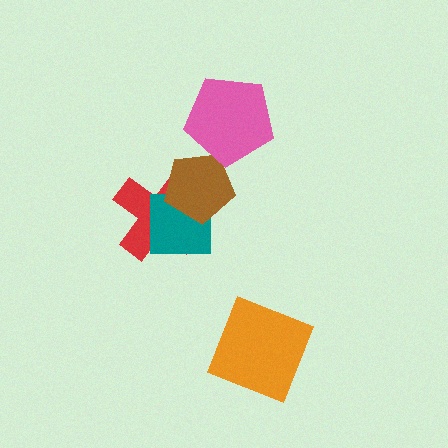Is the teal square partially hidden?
Yes, it is partially covered by another shape.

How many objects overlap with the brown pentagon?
3 objects overlap with the brown pentagon.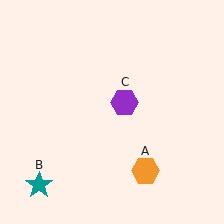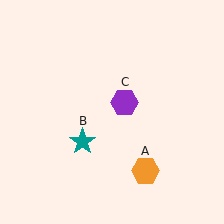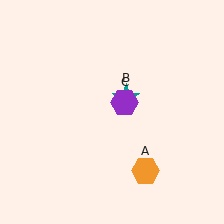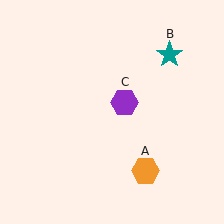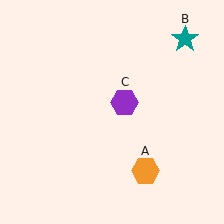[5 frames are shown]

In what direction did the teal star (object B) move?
The teal star (object B) moved up and to the right.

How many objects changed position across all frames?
1 object changed position: teal star (object B).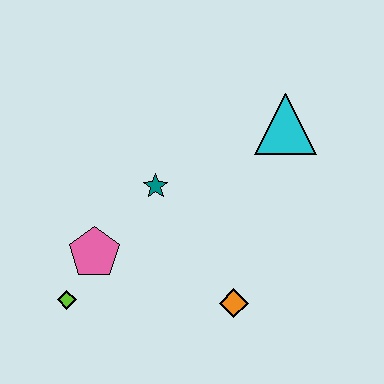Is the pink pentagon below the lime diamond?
No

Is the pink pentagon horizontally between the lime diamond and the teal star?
Yes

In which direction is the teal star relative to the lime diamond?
The teal star is above the lime diamond.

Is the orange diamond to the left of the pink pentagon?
No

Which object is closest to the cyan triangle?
The teal star is closest to the cyan triangle.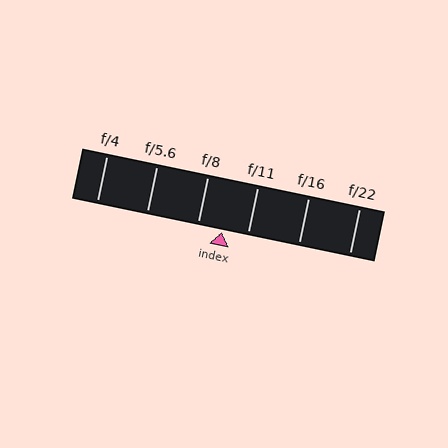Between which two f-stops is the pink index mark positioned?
The index mark is between f/8 and f/11.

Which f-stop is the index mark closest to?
The index mark is closest to f/8.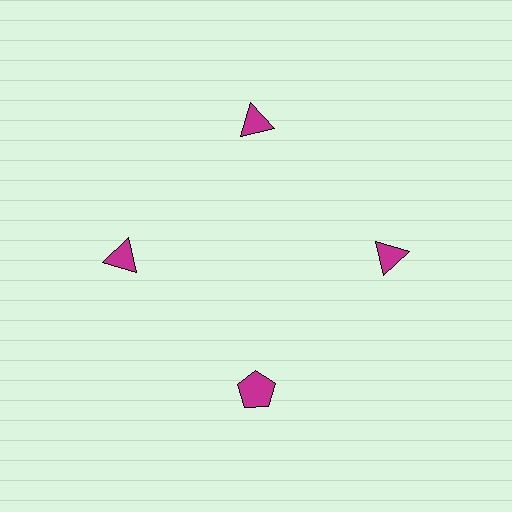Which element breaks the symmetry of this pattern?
The magenta pentagon at roughly the 6 o'clock position breaks the symmetry. All other shapes are magenta triangles.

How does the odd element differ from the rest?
It has a different shape: pentagon instead of triangle.